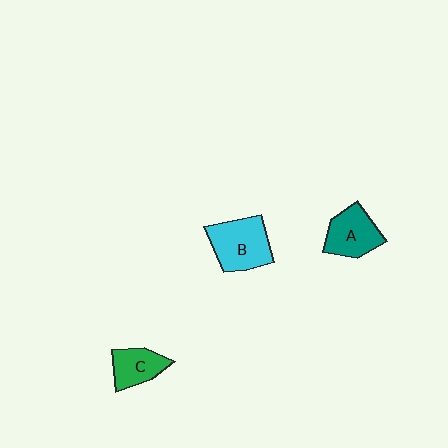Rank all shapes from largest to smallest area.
From largest to smallest: B (cyan), A (teal), C (green).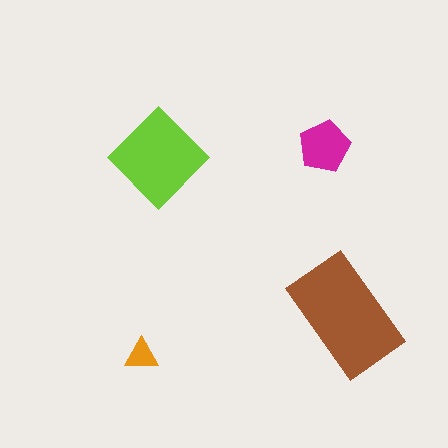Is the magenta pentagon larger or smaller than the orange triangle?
Larger.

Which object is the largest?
The brown rectangle.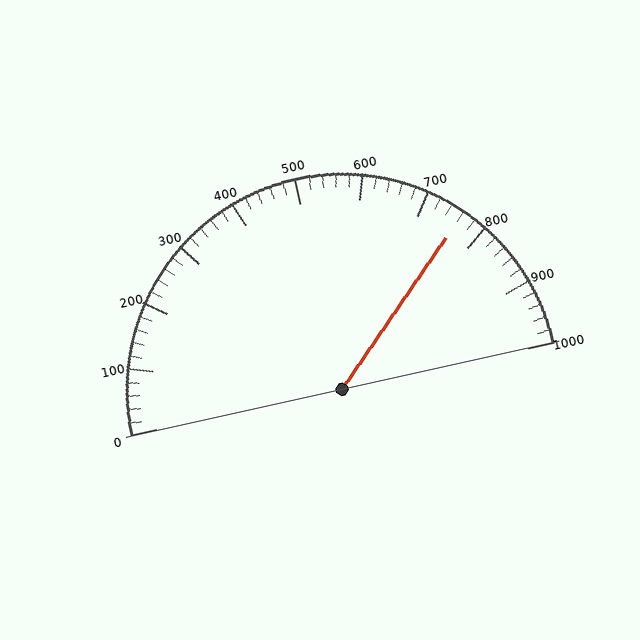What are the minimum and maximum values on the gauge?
The gauge ranges from 0 to 1000.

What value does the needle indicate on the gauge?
The needle indicates approximately 760.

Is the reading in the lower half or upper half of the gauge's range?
The reading is in the upper half of the range (0 to 1000).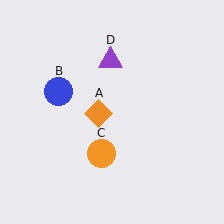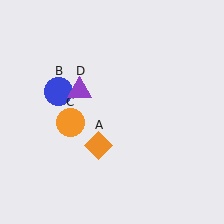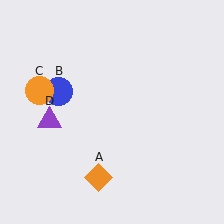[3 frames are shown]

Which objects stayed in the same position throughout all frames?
Blue circle (object B) remained stationary.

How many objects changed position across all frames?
3 objects changed position: orange diamond (object A), orange circle (object C), purple triangle (object D).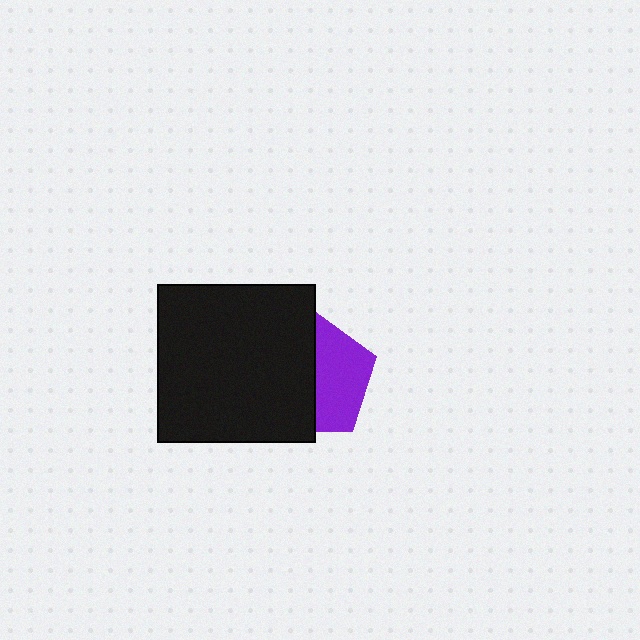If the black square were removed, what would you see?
You would see the complete purple pentagon.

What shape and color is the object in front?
The object in front is a black square.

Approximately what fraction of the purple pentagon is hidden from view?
Roughly 53% of the purple pentagon is hidden behind the black square.